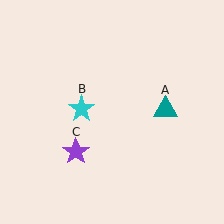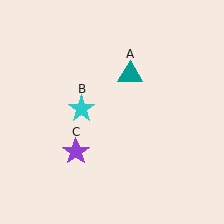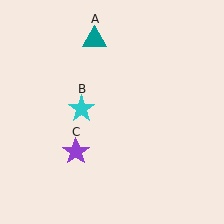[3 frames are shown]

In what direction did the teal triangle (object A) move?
The teal triangle (object A) moved up and to the left.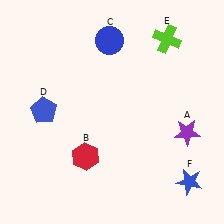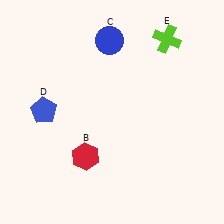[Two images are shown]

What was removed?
The blue star (F), the purple star (A) were removed in Image 2.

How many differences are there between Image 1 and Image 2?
There are 2 differences between the two images.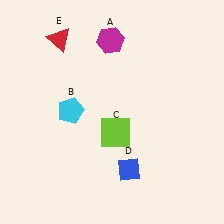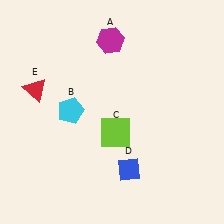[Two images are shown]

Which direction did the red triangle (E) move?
The red triangle (E) moved down.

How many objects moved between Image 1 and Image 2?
1 object moved between the two images.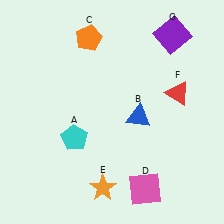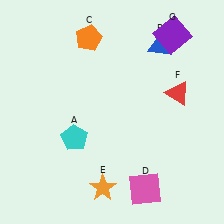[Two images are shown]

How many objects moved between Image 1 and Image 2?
1 object moved between the two images.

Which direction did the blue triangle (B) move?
The blue triangle (B) moved up.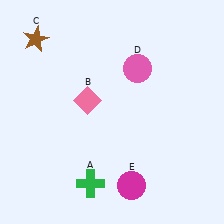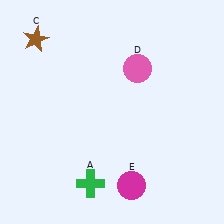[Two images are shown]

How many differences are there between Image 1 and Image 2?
There is 1 difference between the two images.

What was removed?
The pink diamond (B) was removed in Image 2.